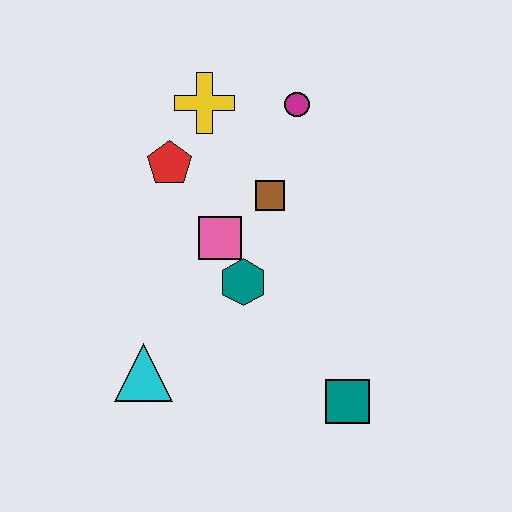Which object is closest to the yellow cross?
The red pentagon is closest to the yellow cross.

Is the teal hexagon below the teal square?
No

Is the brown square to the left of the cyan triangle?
No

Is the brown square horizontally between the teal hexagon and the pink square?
No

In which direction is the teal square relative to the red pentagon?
The teal square is below the red pentagon.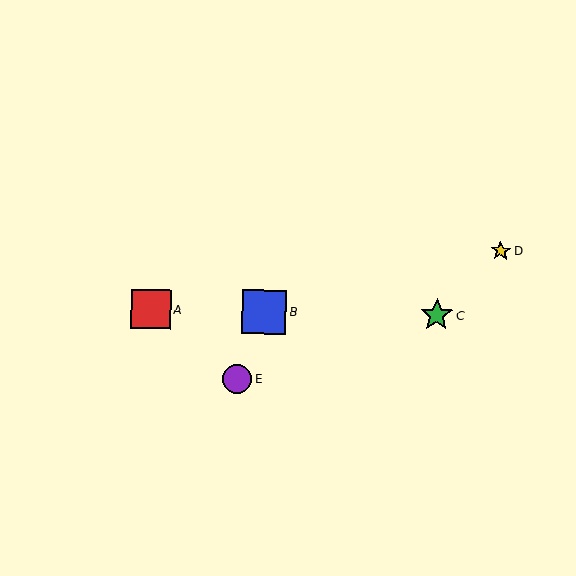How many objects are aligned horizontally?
3 objects (A, B, C) are aligned horizontally.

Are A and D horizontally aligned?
No, A is at y≈309 and D is at y≈251.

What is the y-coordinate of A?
Object A is at y≈309.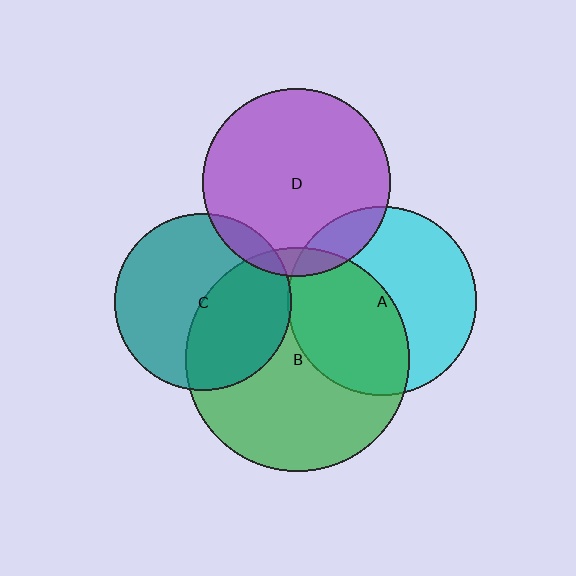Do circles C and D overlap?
Yes.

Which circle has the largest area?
Circle B (green).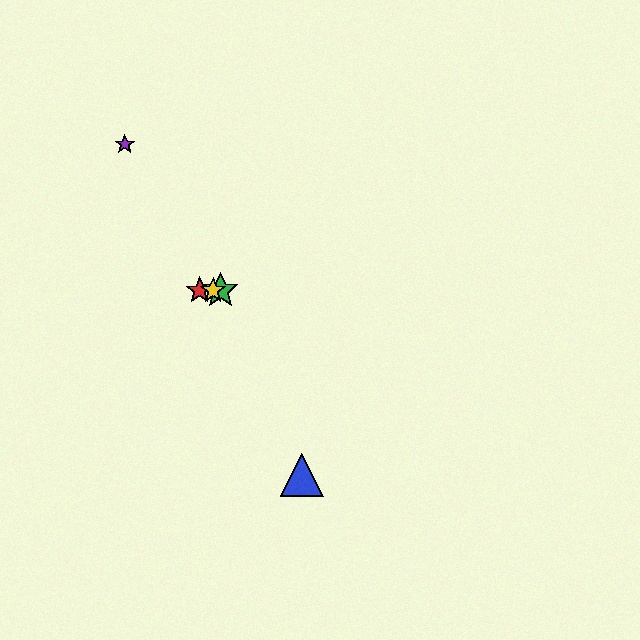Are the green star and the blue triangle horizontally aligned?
No, the green star is at y≈291 and the blue triangle is at y≈475.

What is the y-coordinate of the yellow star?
The yellow star is at y≈291.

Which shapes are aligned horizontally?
The red star, the green star, the yellow star are aligned horizontally.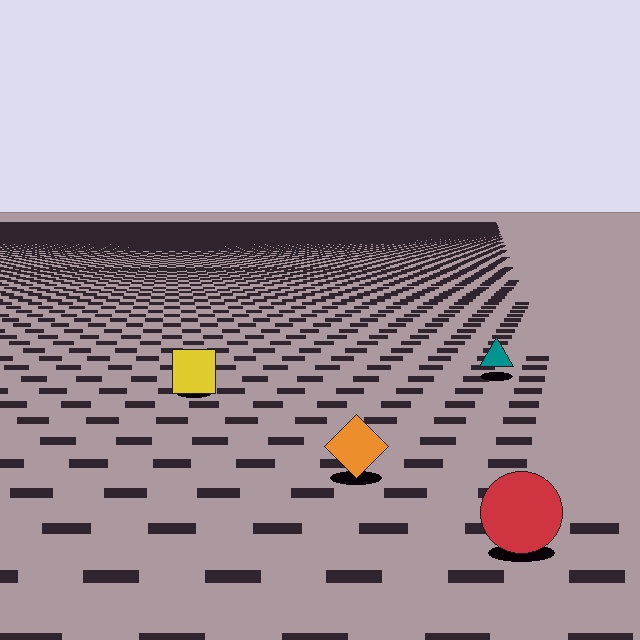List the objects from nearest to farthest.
From nearest to farthest: the red circle, the orange diamond, the yellow square, the teal triangle.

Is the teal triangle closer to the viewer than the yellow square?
No. The yellow square is closer — you can tell from the texture gradient: the ground texture is coarser near it.